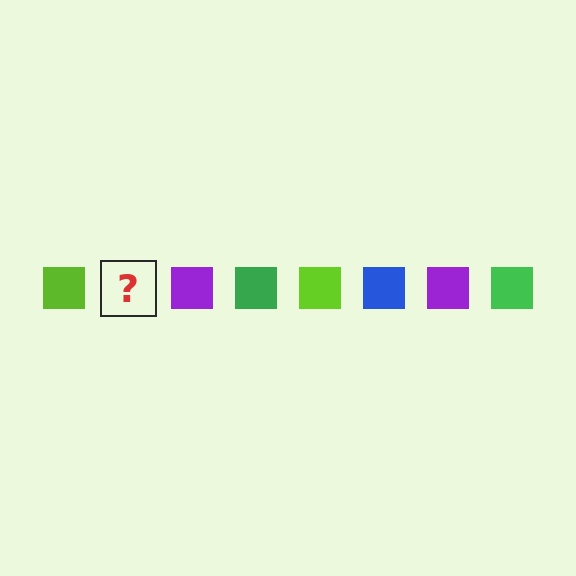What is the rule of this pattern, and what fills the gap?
The rule is that the pattern cycles through lime, blue, purple, green squares. The gap should be filled with a blue square.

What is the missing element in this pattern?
The missing element is a blue square.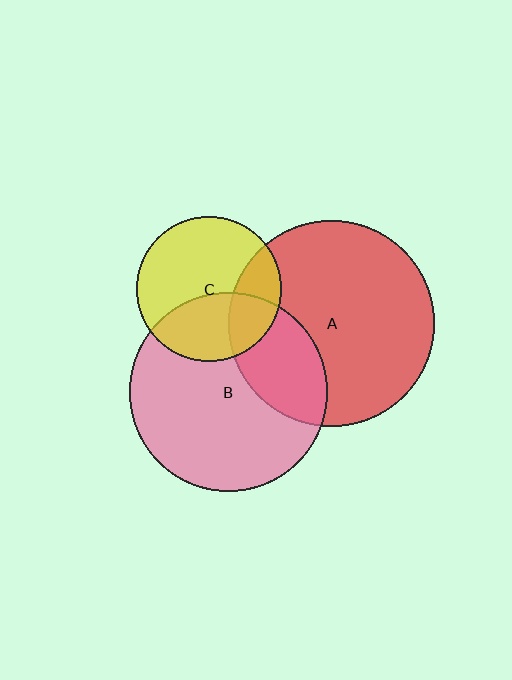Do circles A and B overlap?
Yes.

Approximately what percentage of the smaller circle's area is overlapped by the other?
Approximately 30%.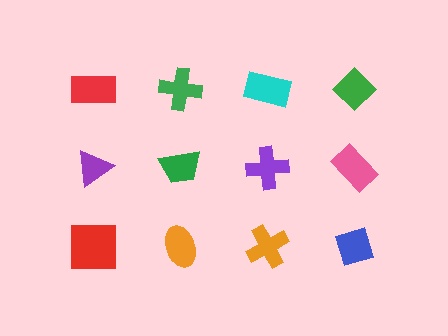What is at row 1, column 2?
A green cross.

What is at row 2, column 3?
A purple cross.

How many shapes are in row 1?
4 shapes.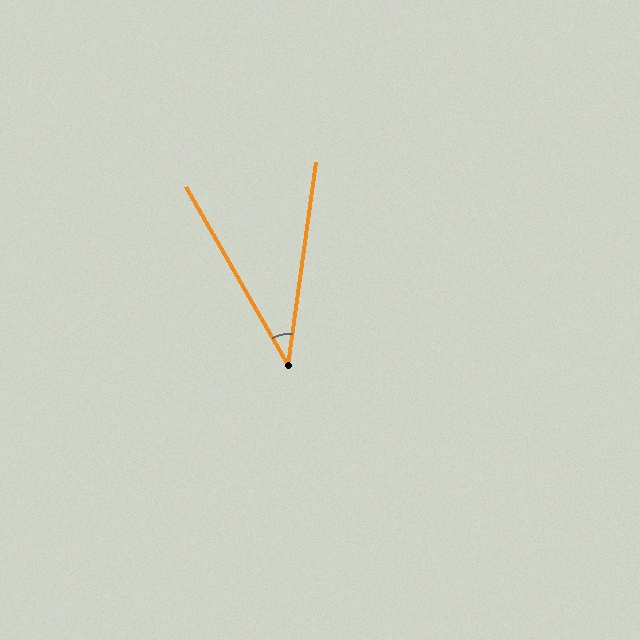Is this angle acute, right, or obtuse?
It is acute.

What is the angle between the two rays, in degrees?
Approximately 38 degrees.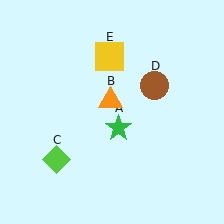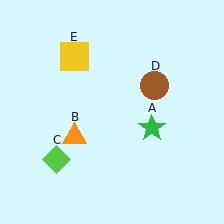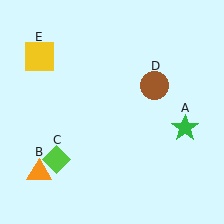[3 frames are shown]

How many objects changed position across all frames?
3 objects changed position: green star (object A), orange triangle (object B), yellow square (object E).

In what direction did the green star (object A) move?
The green star (object A) moved right.